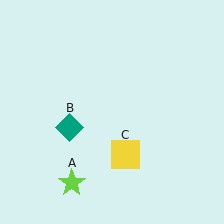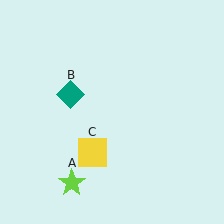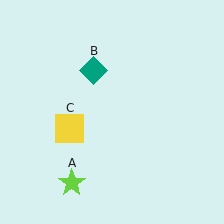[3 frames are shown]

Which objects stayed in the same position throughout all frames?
Lime star (object A) remained stationary.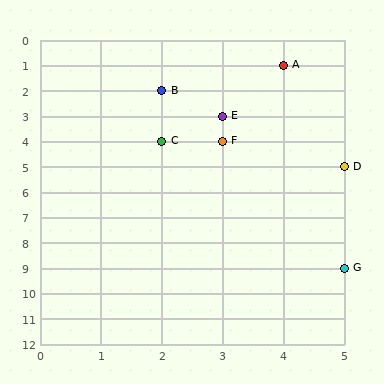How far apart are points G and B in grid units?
Points G and B are 3 columns and 7 rows apart (about 7.6 grid units diagonally).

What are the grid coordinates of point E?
Point E is at grid coordinates (3, 3).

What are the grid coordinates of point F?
Point F is at grid coordinates (3, 4).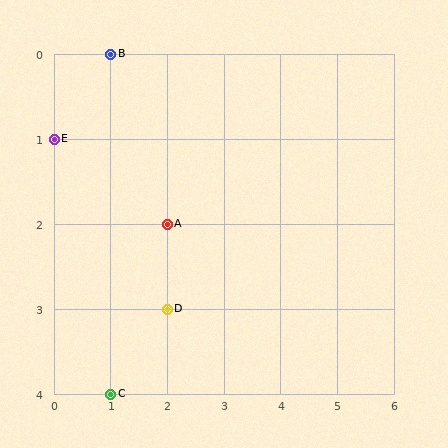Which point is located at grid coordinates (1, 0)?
Point B is at (1, 0).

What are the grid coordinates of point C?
Point C is at grid coordinates (1, 4).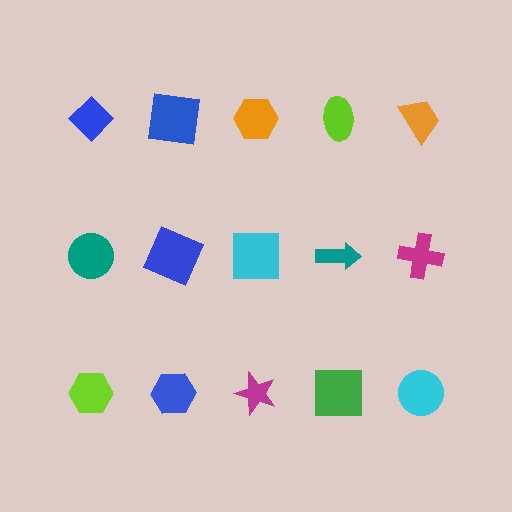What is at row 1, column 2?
A blue square.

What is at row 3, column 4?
A green square.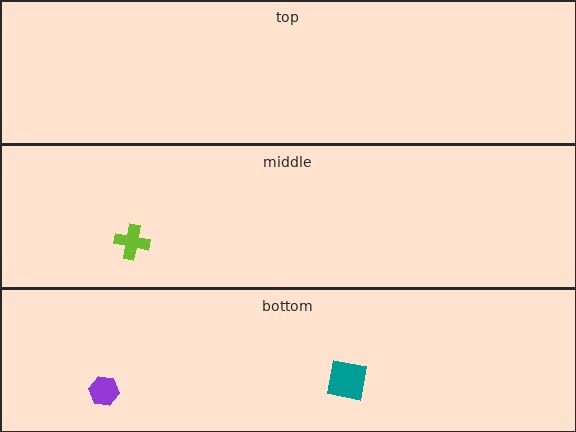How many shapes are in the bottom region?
2.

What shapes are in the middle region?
The lime cross.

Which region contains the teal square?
The bottom region.